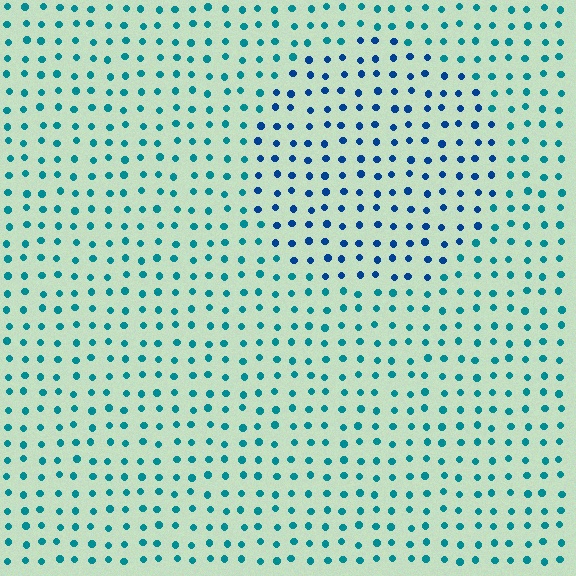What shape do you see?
I see a circle.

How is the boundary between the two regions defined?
The boundary is defined purely by a slight shift in hue (about 31 degrees). Spacing, size, and orientation are identical on both sides.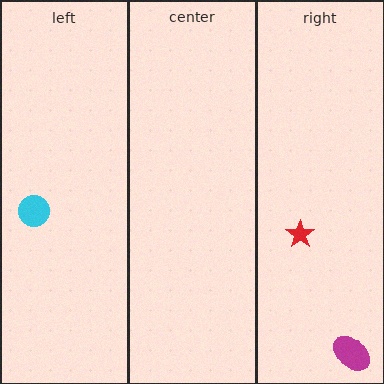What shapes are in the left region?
The cyan circle.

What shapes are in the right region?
The magenta ellipse, the red star.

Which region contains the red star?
The right region.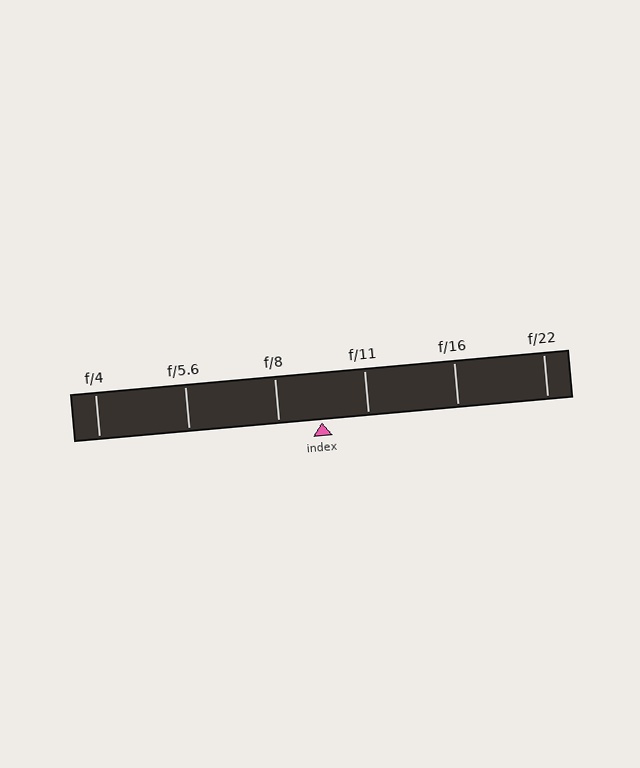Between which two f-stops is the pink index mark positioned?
The index mark is between f/8 and f/11.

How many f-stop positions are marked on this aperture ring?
There are 6 f-stop positions marked.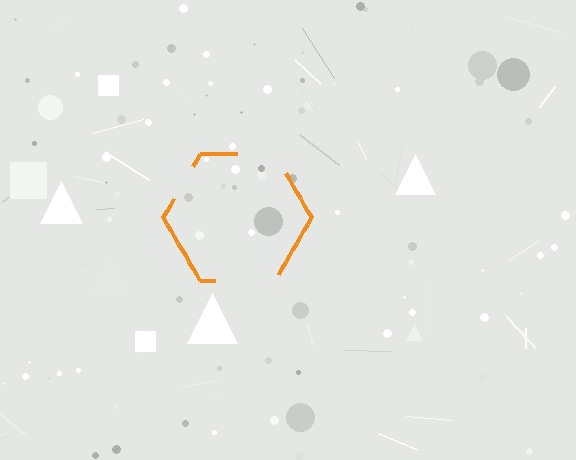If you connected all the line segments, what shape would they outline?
They would outline a hexagon.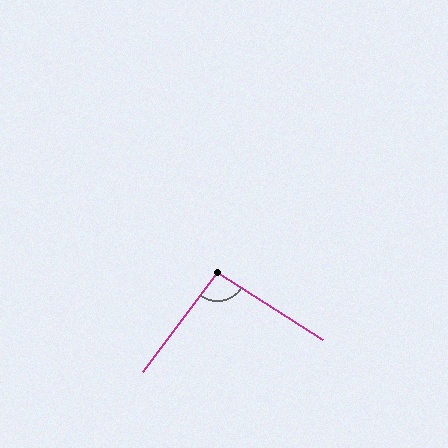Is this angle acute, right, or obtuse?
It is approximately a right angle.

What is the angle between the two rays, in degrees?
Approximately 94 degrees.